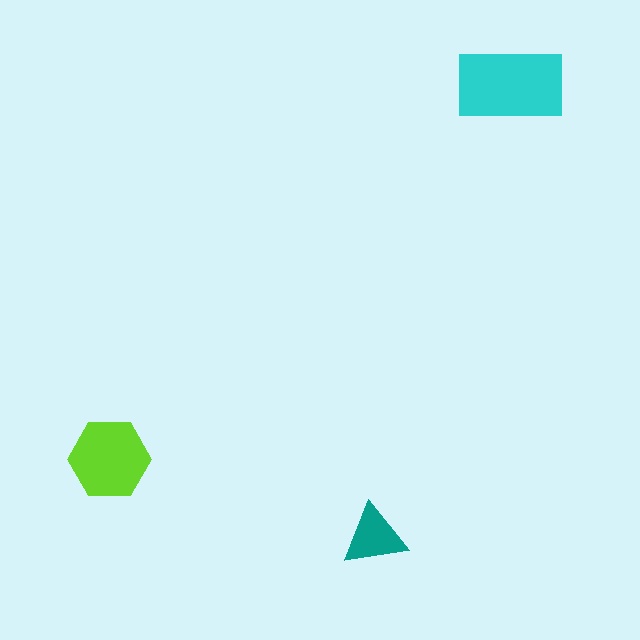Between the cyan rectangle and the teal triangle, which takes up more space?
The cyan rectangle.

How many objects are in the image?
There are 3 objects in the image.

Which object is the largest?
The cyan rectangle.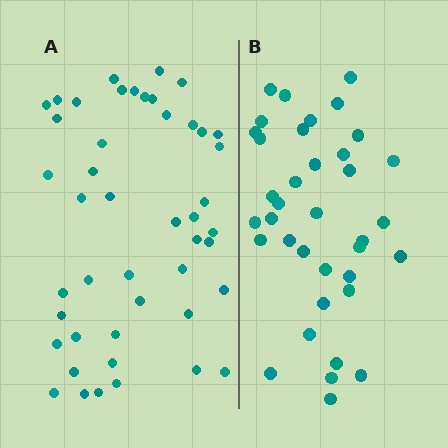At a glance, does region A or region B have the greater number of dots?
Region A (the left region) has more dots.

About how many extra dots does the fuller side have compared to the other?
Region A has roughly 8 or so more dots than region B.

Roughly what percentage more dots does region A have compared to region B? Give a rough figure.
About 25% more.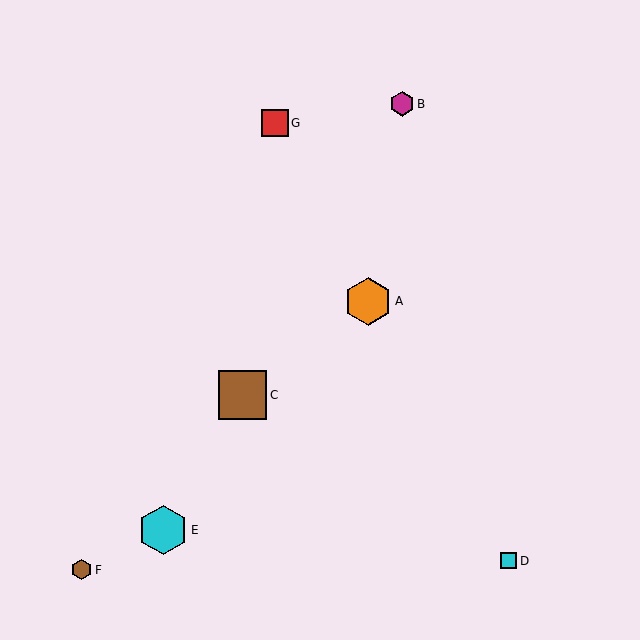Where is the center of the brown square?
The center of the brown square is at (242, 395).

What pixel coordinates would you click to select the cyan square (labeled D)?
Click at (509, 561) to select the cyan square D.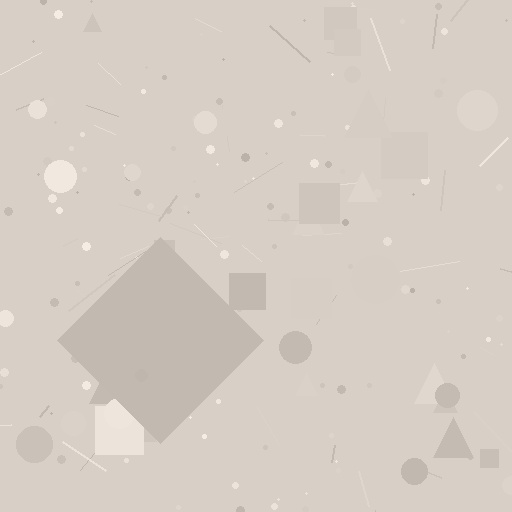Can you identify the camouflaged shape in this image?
The camouflaged shape is a diamond.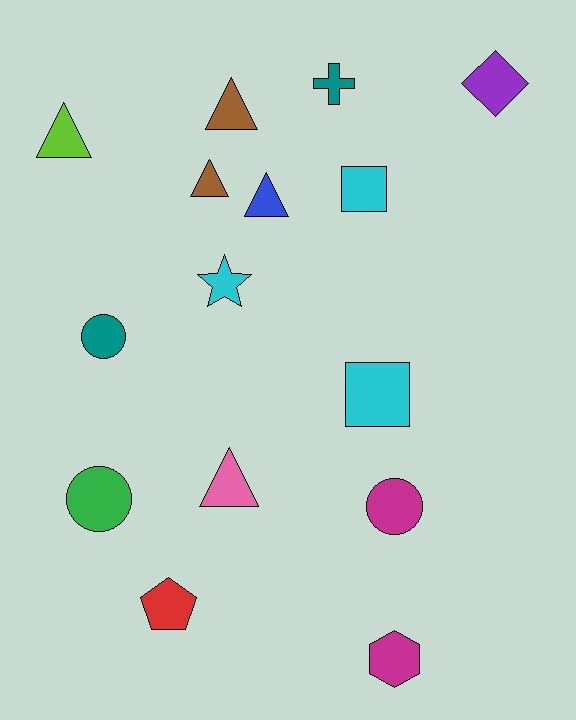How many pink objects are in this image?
There is 1 pink object.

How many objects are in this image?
There are 15 objects.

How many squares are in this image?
There are 2 squares.